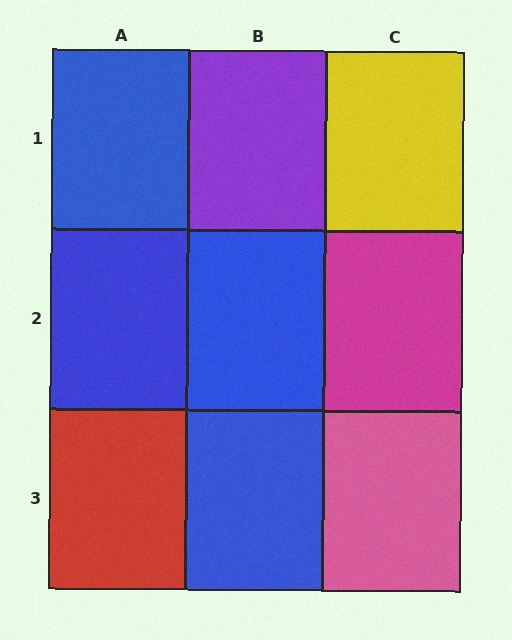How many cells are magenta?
1 cell is magenta.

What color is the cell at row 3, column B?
Blue.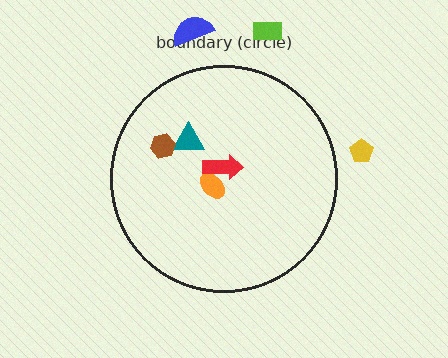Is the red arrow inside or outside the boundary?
Inside.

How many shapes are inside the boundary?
4 inside, 3 outside.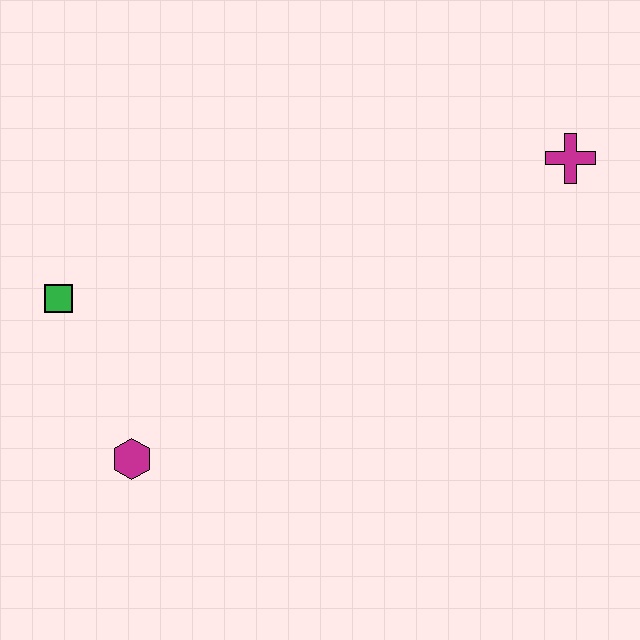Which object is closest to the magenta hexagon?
The green square is closest to the magenta hexagon.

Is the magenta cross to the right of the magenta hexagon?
Yes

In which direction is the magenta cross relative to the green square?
The magenta cross is to the right of the green square.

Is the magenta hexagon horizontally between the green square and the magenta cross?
Yes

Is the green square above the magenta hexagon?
Yes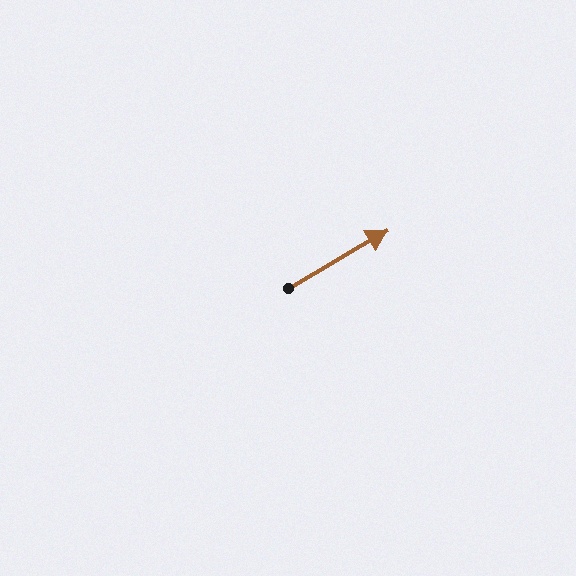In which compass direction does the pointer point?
Northeast.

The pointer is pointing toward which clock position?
Roughly 2 o'clock.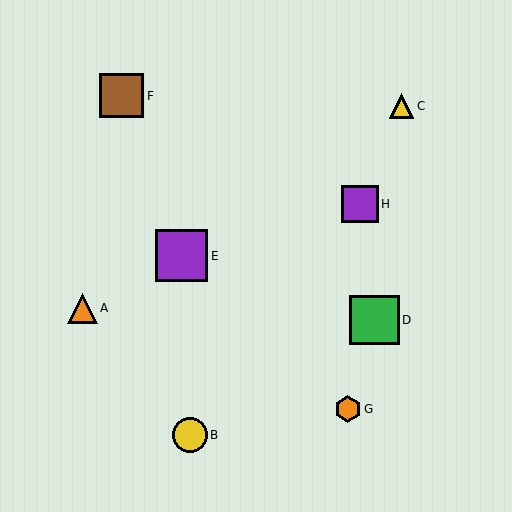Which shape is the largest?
The purple square (labeled E) is the largest.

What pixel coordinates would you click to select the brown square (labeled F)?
Click at (122, 96) to select the brown square F.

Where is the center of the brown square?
The center of the brown square is at (122, 96).